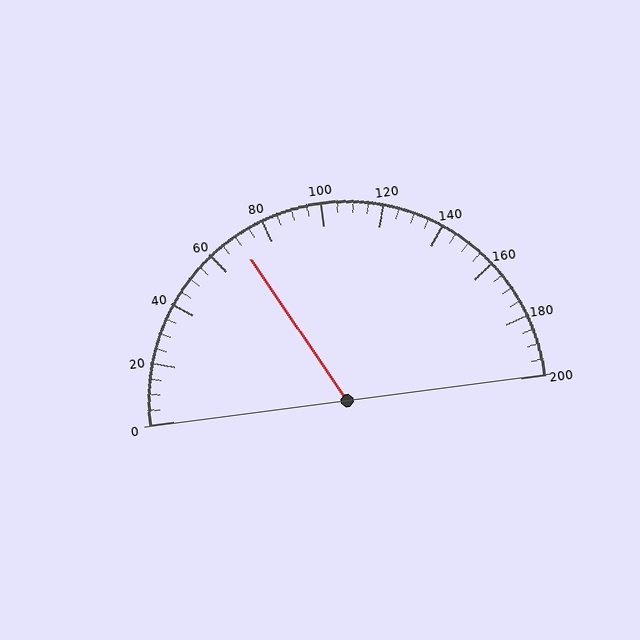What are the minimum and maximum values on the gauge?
The gauge ranges from 0 to 200.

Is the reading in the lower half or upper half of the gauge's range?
The reading is in the lower half of the range (0 to 200).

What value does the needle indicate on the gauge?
The needle indicates approximately 70.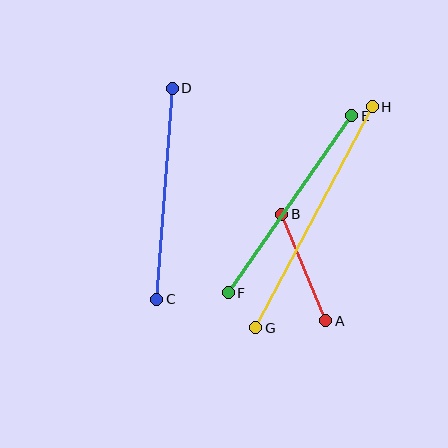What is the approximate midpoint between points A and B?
The midpoint is at approximately (304, 268) pixels.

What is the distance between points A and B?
The distance is approximately 116 pixels.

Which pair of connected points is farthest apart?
Points G and H are farthest apart.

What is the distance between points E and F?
The distance is approximately 216 pixels.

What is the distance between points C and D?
The distance is approximately 212 pixels.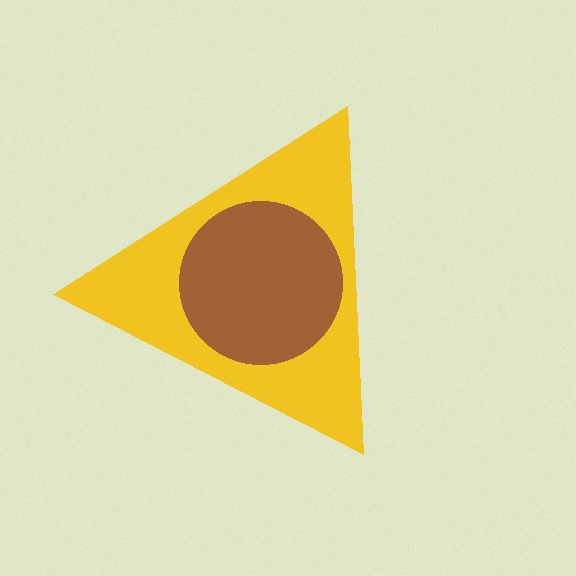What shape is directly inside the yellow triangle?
The brown circle.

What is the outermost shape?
The yellow triangle.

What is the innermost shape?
The brown circle.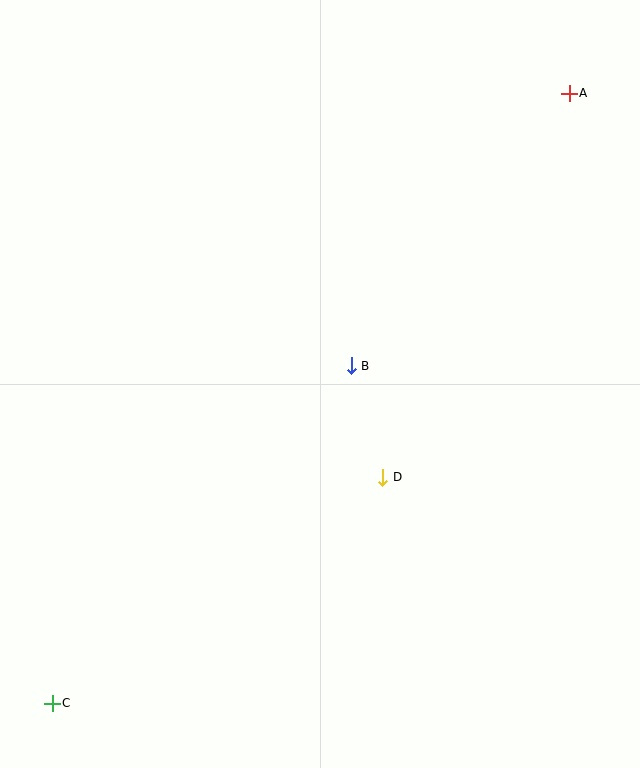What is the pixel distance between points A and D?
The distance between A and D is 427 pixels.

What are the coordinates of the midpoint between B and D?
The midpoint between B and D is at (367, 422).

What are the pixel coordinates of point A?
Point A is at (569, 93).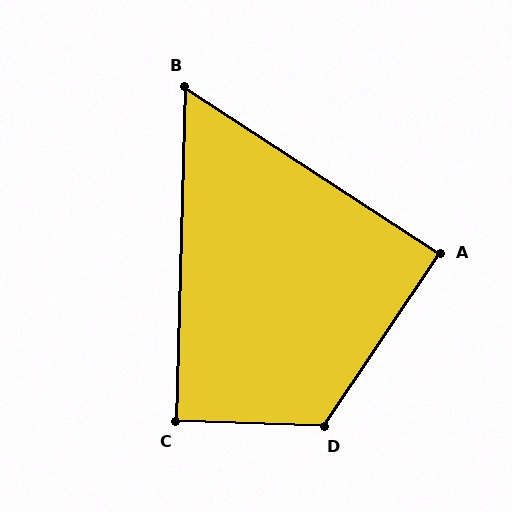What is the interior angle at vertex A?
Approximately 90 degrees (approximately right).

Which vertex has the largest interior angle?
D, at approximately 122 degrees.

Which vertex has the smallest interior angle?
B, at approximately 58 degrees.